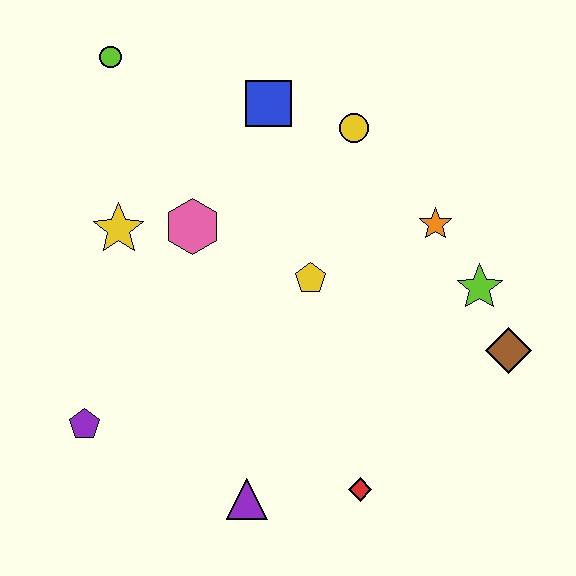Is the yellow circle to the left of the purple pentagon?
No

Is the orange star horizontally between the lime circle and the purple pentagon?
No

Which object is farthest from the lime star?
The lime circle is farthest from the lime star.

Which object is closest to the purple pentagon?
The purple triangle is closest to the purple pentagon.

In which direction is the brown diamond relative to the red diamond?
The brown diamond is to the right of the red diamond.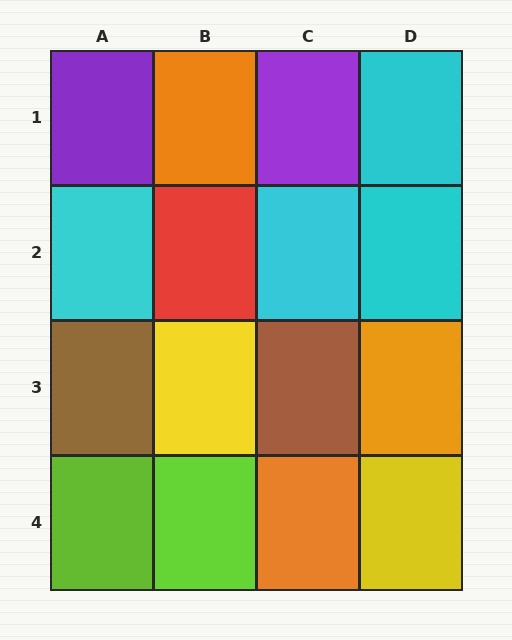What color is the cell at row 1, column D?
Cyan.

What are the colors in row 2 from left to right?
Cyan, red, cyan, cyan.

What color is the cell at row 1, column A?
Purple.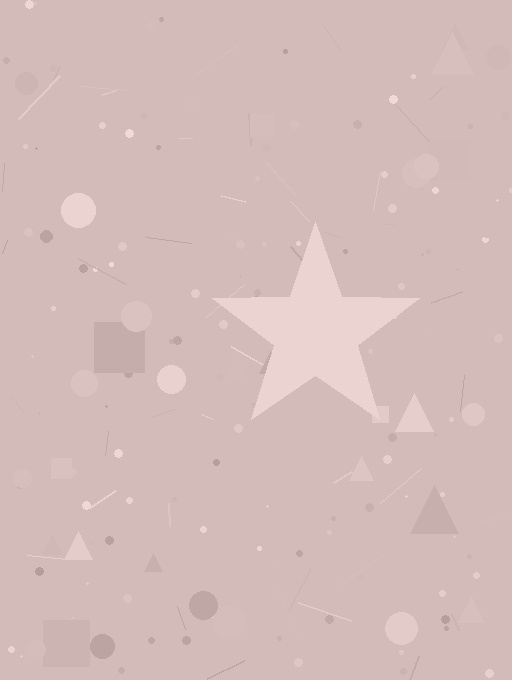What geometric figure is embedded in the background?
A star is embedded in the background.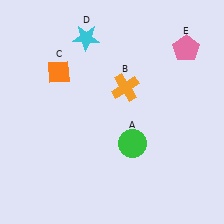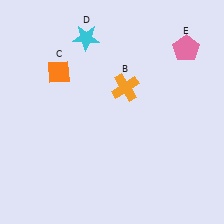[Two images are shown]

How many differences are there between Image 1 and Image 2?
There is 1 difference between the two images.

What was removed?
The green circle (A) was removed in Image 2.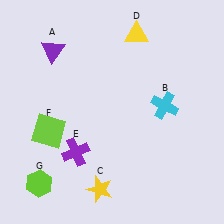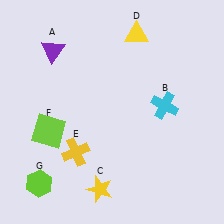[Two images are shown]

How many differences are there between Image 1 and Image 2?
There is 1 difference between the two images.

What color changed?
The cross (E) changed from purple in Image 1 to yellow in Image 2.